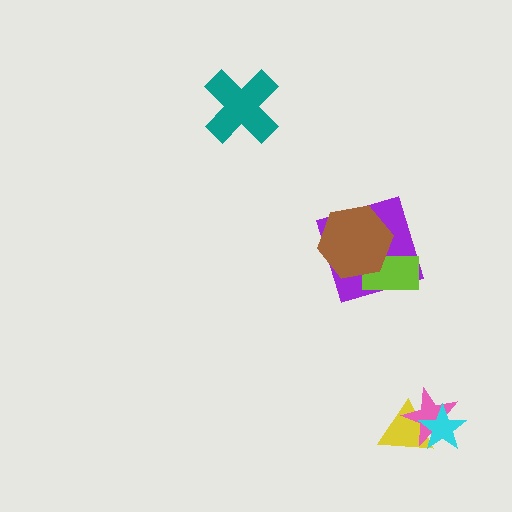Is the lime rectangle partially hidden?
Yes, it is partially covered by another shape.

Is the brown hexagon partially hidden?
No, no other shape covers it.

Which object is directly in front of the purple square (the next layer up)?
The lime rectangle is directly in front of the purple square.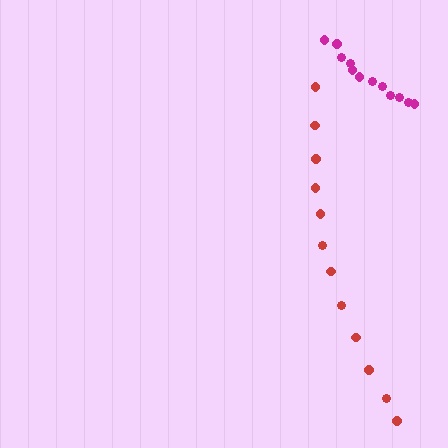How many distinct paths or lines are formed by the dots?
There are 2 distinct paths.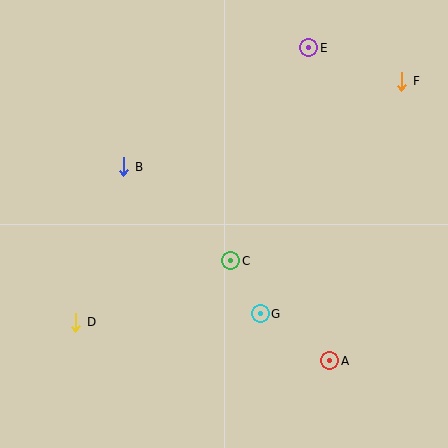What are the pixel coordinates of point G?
Point G is at (260, 314).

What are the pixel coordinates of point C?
Point C is at (231, 261).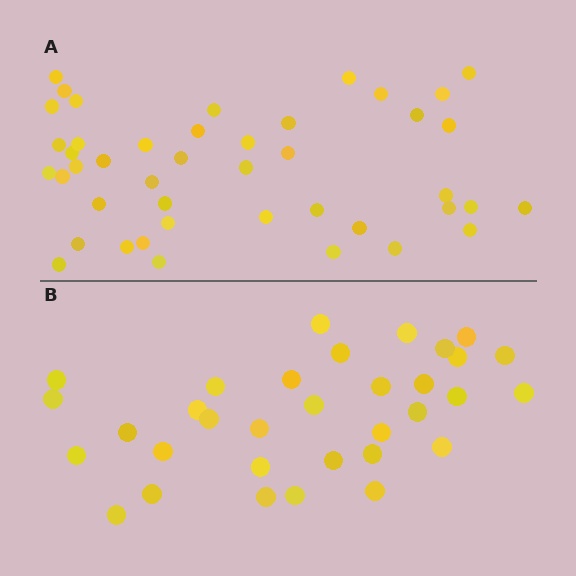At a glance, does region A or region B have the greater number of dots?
Region A (the top region) has more dots.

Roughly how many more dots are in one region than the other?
Region A has roughly 12 or so more dots than region B.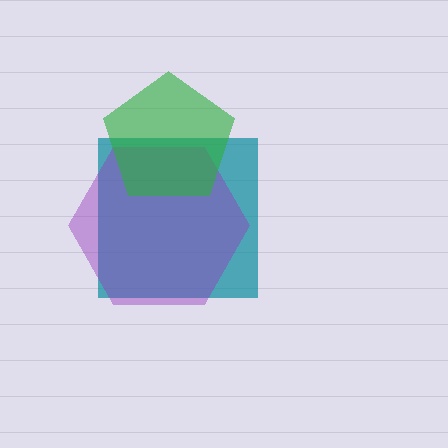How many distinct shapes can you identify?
There are 3 distinct shapes: a teal square, a purple hexagon, a green pentagon.